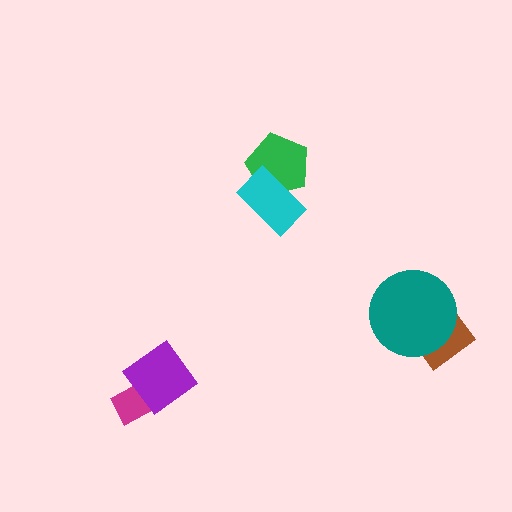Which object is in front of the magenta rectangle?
The purple diamond is in front of the magenta rectangle.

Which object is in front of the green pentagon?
The cyan rectangle is in front of the green pentagon.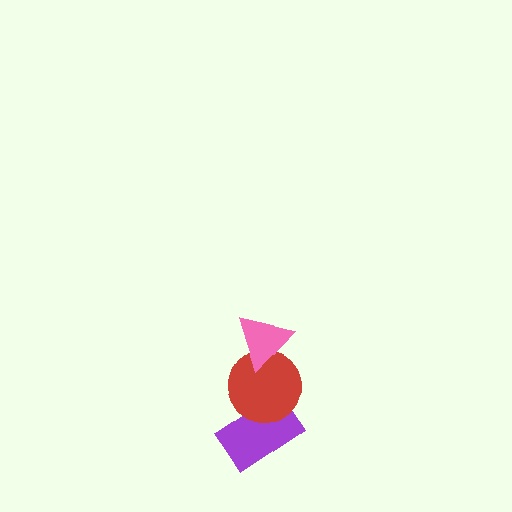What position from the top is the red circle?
The red circle is 2nd from the top.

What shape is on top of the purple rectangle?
The red circle is on top of the purple rectangle.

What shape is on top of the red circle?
The pink triangle is on top of the red circle.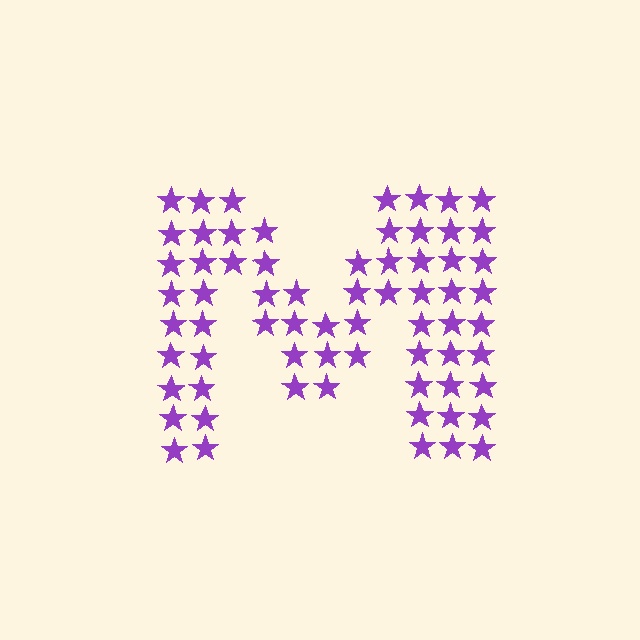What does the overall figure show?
The overall figure shows the letter M.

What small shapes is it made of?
It is made of small stars.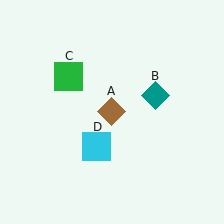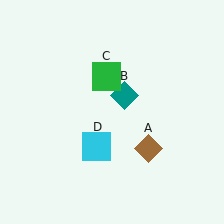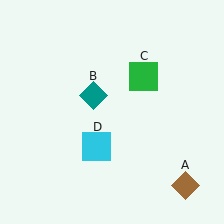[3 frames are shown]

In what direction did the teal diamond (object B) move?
The teal diamond (object B) moved left.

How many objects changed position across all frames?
3 objects changed position: brown diamond (object A), teal diamond (object B), green square (object C).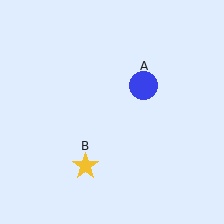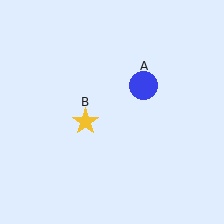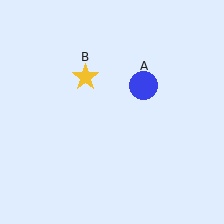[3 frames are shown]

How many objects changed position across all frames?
1 object changed position: yellow star (object B).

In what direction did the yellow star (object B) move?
The yellow star (object B) moved up.